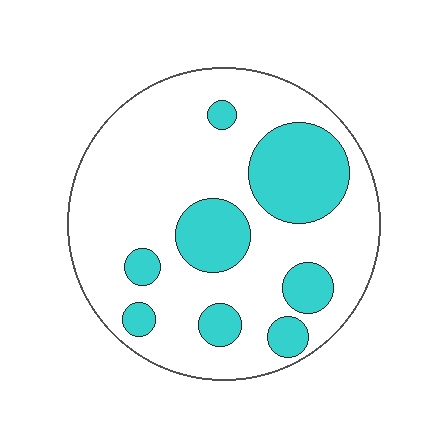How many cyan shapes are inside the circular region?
8.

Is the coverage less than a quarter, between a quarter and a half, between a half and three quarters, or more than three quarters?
Between a quarter and a half.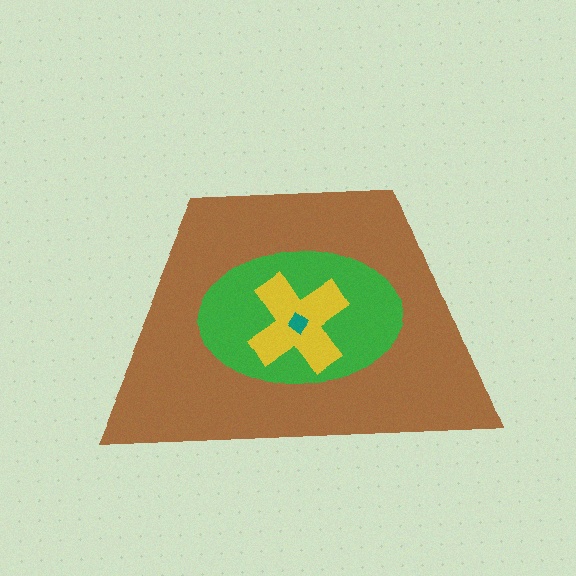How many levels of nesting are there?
4.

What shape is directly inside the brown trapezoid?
The green ellipse.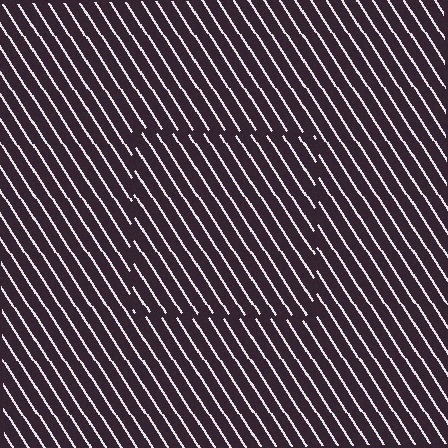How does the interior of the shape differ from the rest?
The interior of the shape contains the same grating, shifted by half a period — the contour is defined by the phase discontinuity where line-ends from the inner and outer gratings abut.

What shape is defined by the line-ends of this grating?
An illusory square. The interior of the shape contains the same grating, shifted by half a period — the contour is defined by the phase discontinuity where line-ends from the inner and outer gratings abut.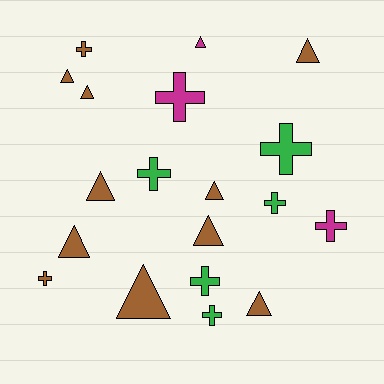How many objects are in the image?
There are 19 objects.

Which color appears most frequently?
Brown, with 11 objects.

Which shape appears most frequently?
Triangle, with 10 objects.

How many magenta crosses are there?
There are 2 magenta crosses.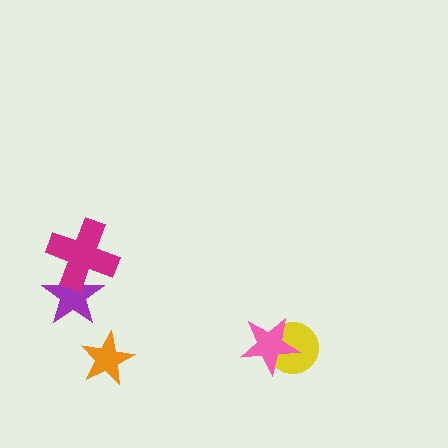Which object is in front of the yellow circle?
The pink star is in front of the yellow circle.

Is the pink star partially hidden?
No, no other shape covers it.